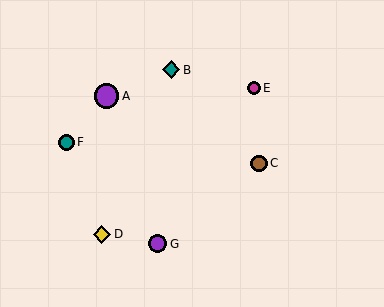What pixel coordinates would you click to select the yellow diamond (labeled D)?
Click at (102, 234) to select the yellow diamond D.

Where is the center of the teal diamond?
The center of the teal diamond is at (171, 70).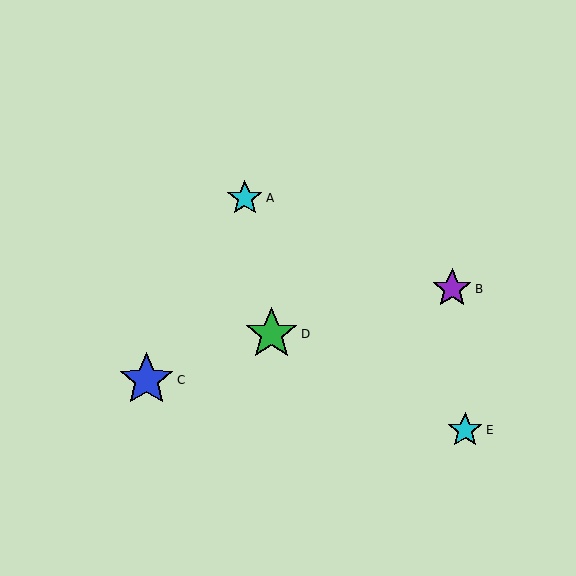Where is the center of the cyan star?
The center of the cyan star is at (245, 198).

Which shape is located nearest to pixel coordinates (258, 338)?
The green star (labeled D) at (271, 334) is nearest to that location.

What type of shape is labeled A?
Shape A is a cyan star.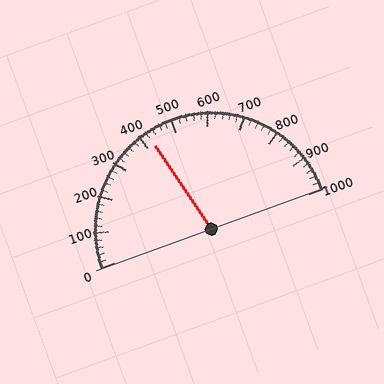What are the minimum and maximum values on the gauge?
The gauge ranges from 0 to 1000.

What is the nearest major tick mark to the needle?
The nearest major tick mark is 400.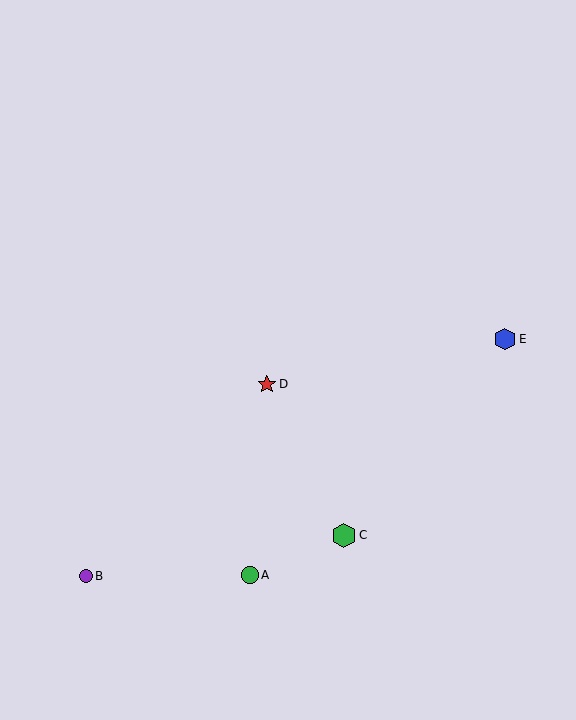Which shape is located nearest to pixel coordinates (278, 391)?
The red star (labeled D) at (267, 384) is nearest to that location.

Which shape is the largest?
The green hexagon (labeled C) is the largest.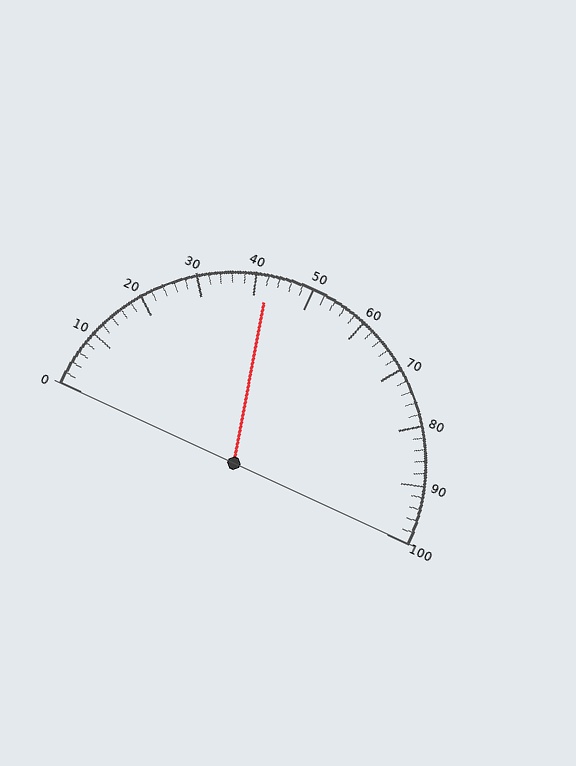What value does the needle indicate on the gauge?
The needle indicates approximately 42.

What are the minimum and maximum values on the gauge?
The gauge ranges from 0 to 100.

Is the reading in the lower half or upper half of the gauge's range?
The reading is in the lower half of the range (0 to 100).